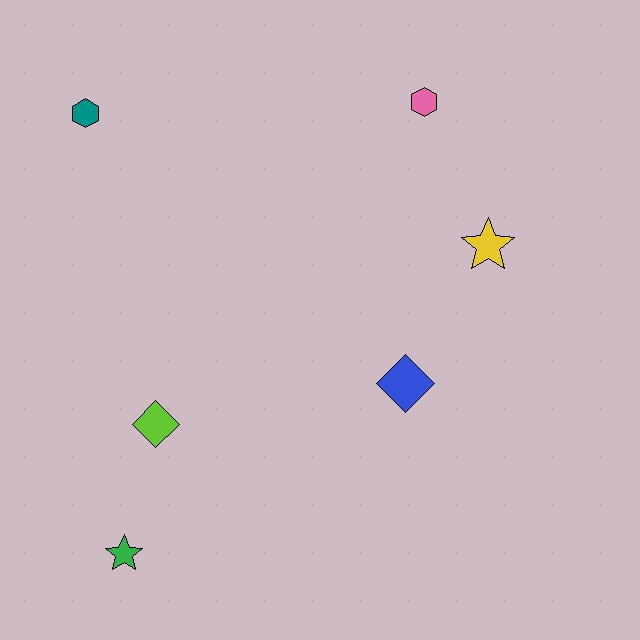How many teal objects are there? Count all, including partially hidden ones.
There is 1 teal object.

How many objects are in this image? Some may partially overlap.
There are 6 objects.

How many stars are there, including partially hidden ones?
There are 2 stars.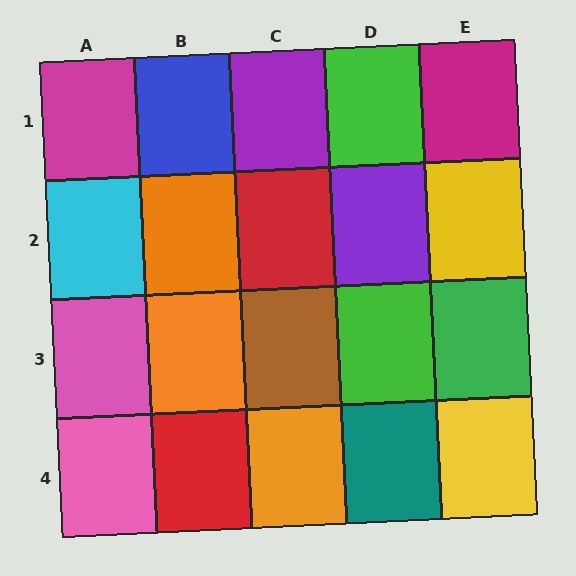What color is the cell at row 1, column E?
Magenta.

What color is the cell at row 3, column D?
Green.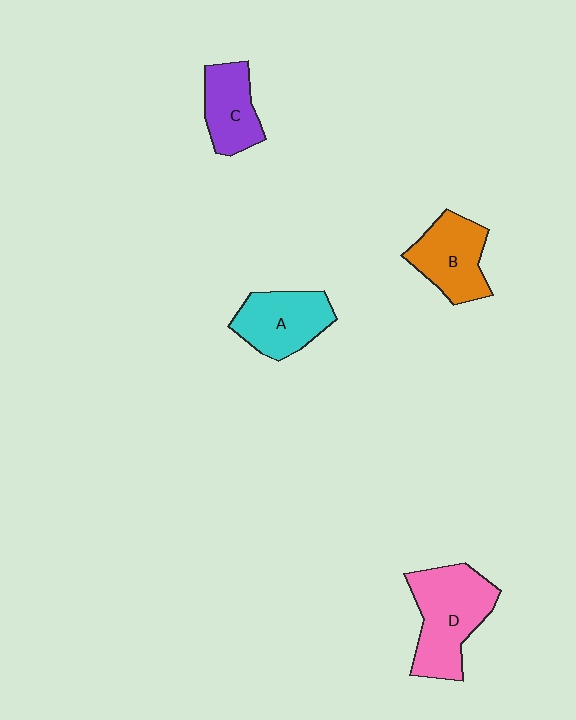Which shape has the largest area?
Shape D (pink).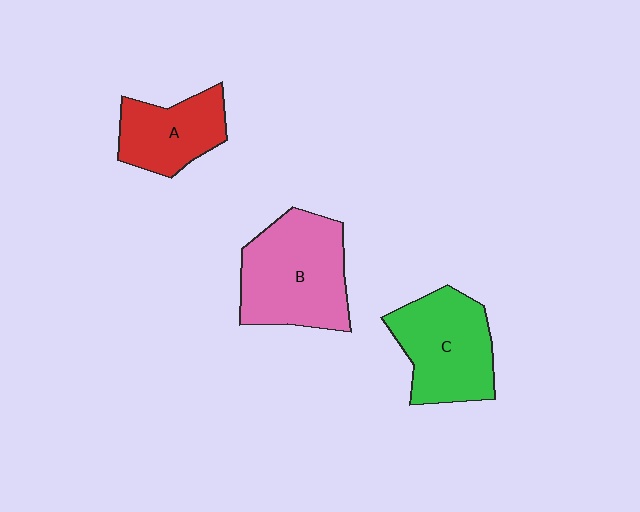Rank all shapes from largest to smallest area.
From largest to smallest: B (pink), C (green), A (red).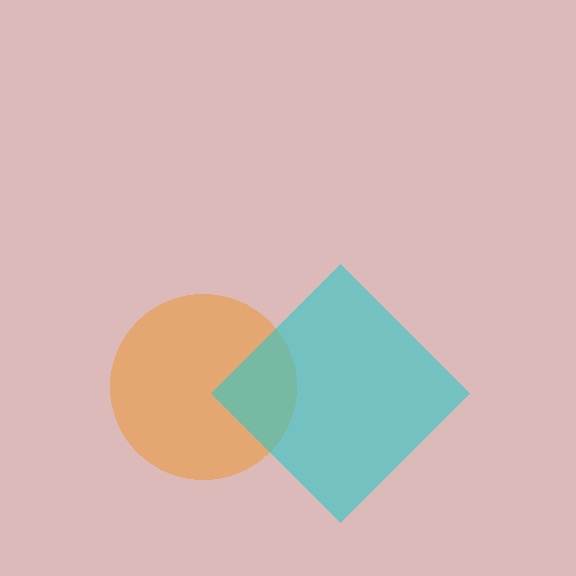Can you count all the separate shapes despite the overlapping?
Yes, there are 2 separate shapes.